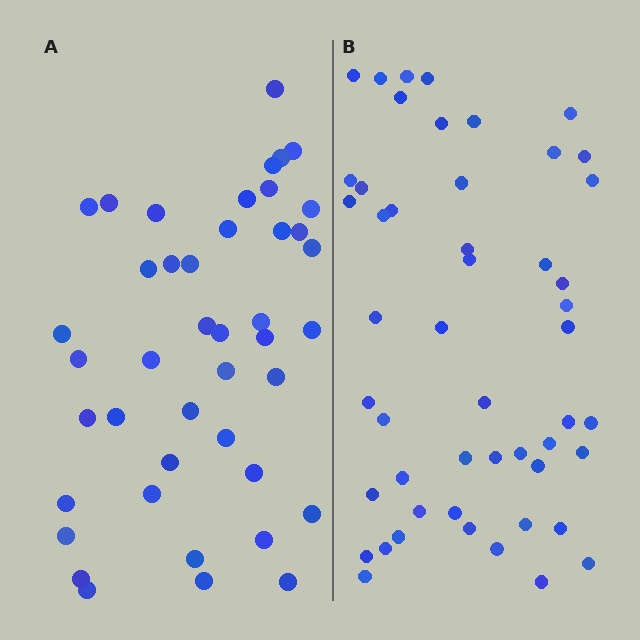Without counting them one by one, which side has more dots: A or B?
Region B (the right region) has more dots.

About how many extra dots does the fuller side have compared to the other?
Region B has roughly 8 or so more dots than region A.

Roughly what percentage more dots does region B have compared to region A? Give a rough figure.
About 15% more.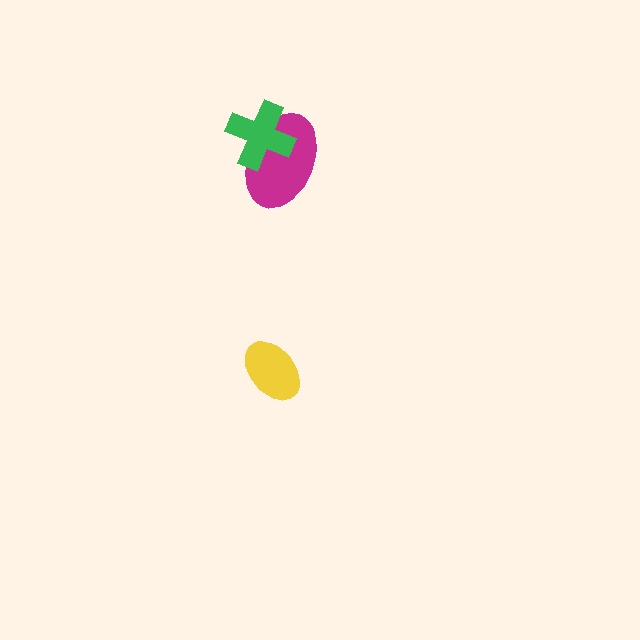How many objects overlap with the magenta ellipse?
1 object overlaps with the magenta ellipse.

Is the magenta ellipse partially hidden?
Yes, it is partially covered by another shape.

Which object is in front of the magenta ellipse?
The green cross is in front of the magenta ellipse.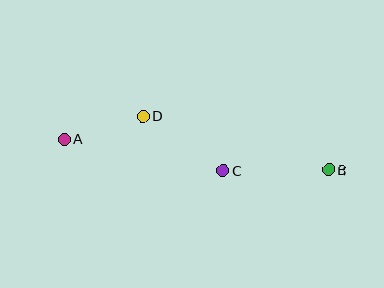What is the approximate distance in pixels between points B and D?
The distance between B and D is approximately 194 pixels.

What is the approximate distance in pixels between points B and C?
The distance between B and C is approximately 105 pixels.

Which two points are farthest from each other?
Points A and B are farthest from each other.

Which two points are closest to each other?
Points A and D are closest to each other.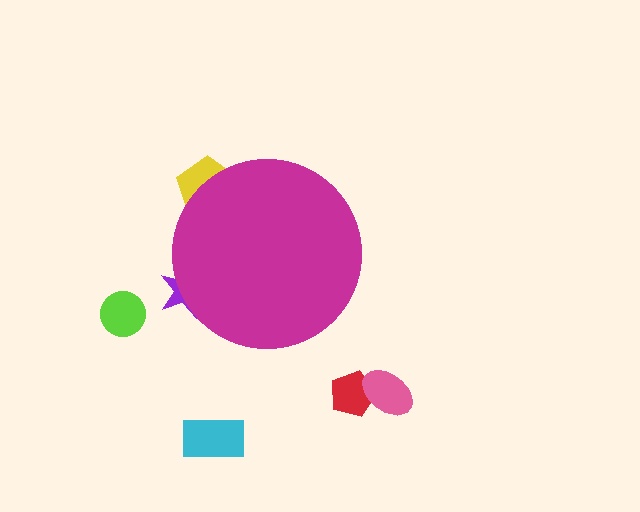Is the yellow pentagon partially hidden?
Yes, the yellow pentagon is partially hidden behind the magenta circle.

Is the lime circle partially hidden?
No, the lime circle is fully visible.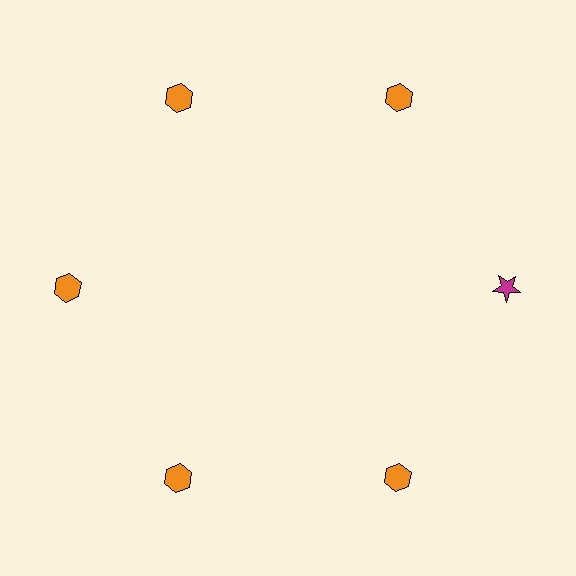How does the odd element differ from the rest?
It differs in both color (magenta instead of orange) and shape (star instead of hexagon).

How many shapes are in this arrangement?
There are 6 shapes arranged in a ring pattern.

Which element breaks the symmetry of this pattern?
The magenta star at roughly the 3 o'clock position breaks the symmetry. All other shapes are orange hexagons.